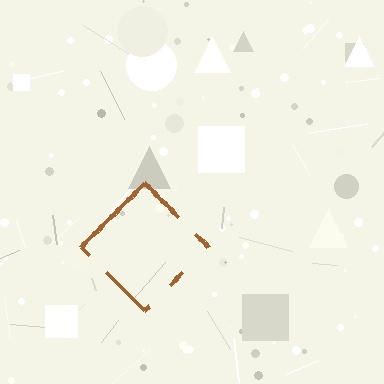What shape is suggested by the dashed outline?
The dashed outline suggests a diamond.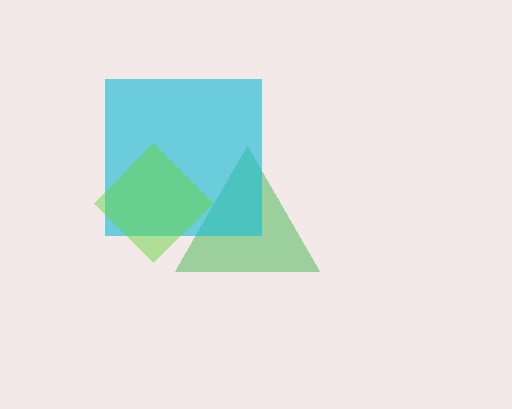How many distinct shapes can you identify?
There are 3 distinct shapes: a green triangle, a cyan square, a lime diamond.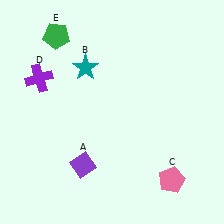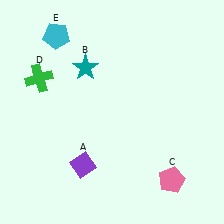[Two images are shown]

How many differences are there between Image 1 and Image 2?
There are 2 differences between the two images.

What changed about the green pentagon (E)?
In Image 1, E is green. In Image 2, it changed to cyan.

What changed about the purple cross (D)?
In Image 1, D is purple. In Image 2, it changed to green.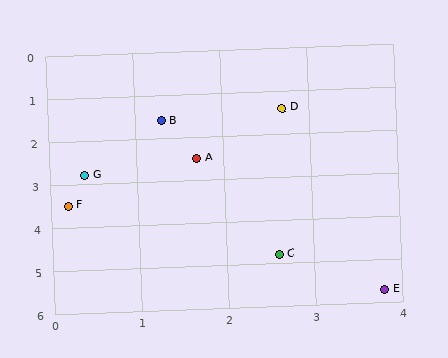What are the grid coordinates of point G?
Point G is at approximately (0.4, 2.8).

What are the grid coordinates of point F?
Point F is at approximately (0.2, 3.5).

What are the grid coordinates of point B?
Point B is at approximately (1.3, 1.6).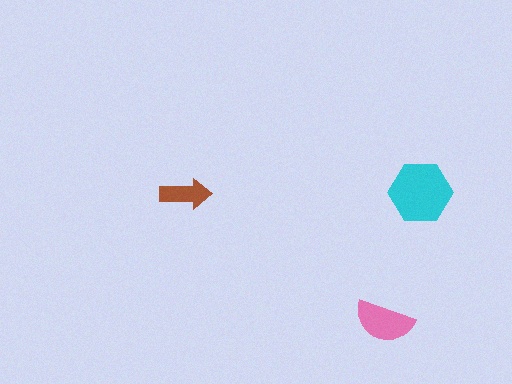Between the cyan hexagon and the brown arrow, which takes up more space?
The cyan hexagon.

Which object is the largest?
The cyan hexagon.